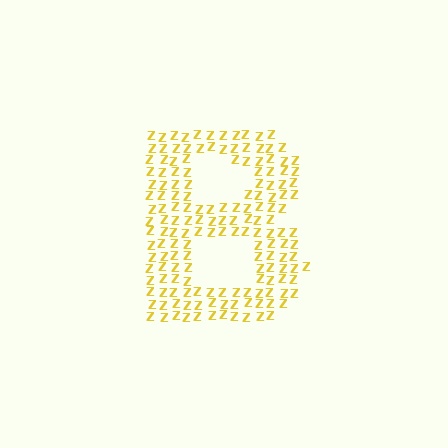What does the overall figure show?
The overall figure shows the letter B.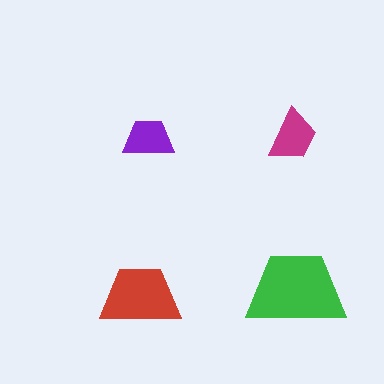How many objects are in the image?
There are 4 objects in the image.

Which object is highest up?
The purple trapezoid is topmost.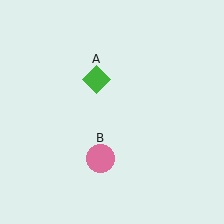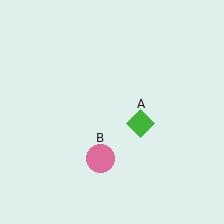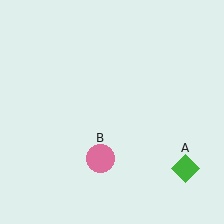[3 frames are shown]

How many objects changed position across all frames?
1 object changed position: green diamond (object A).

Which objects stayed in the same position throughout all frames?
Pink circle (object B) remained stationary.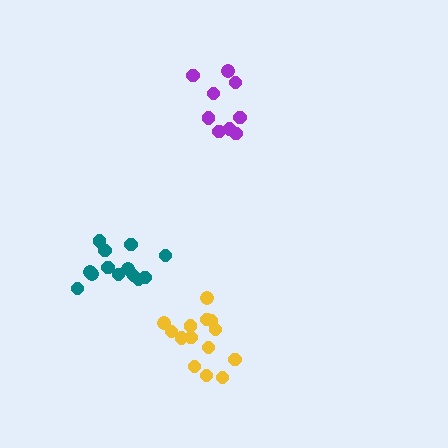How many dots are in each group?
Group 1: 9 dots, Group 2: 13 dots, Group 3: 14 dots (36 total).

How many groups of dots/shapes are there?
There are 3 groups.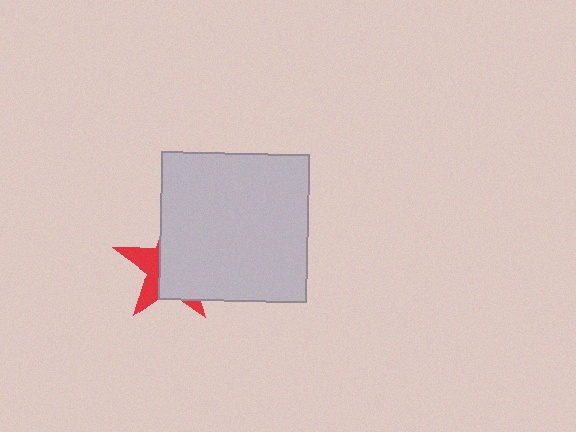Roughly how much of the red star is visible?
A small part of it is visible (roughly 34%).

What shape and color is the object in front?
The object in front is a light gray square.